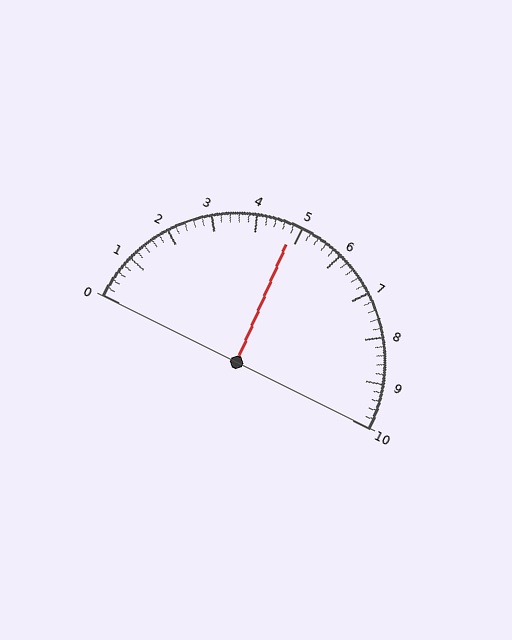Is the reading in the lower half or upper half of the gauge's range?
The reading is in the lower half of the range (0 to 10).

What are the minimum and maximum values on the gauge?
The gauge ranges from 0 to 10.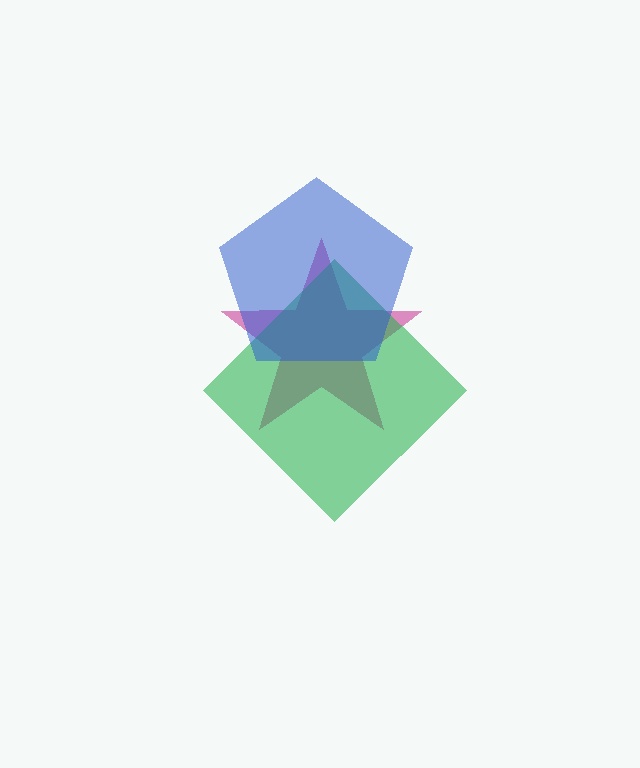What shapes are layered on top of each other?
The layered shapes are: a magenta star, a green diamond, a blue pentagon.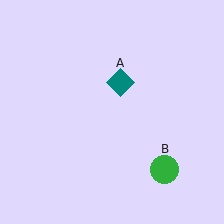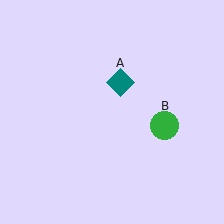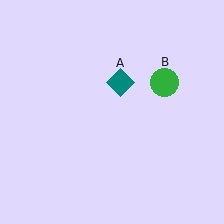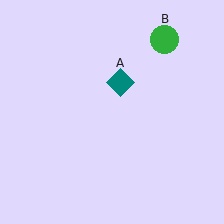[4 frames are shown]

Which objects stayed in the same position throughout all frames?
Teal diamond (object A) remained stationary.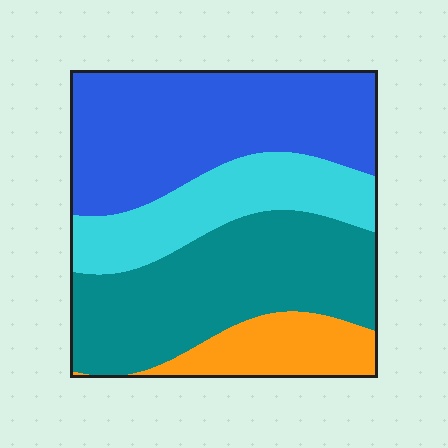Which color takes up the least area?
Orange, at roughly 10%.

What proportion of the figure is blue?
Blue covers about 35% of the figure.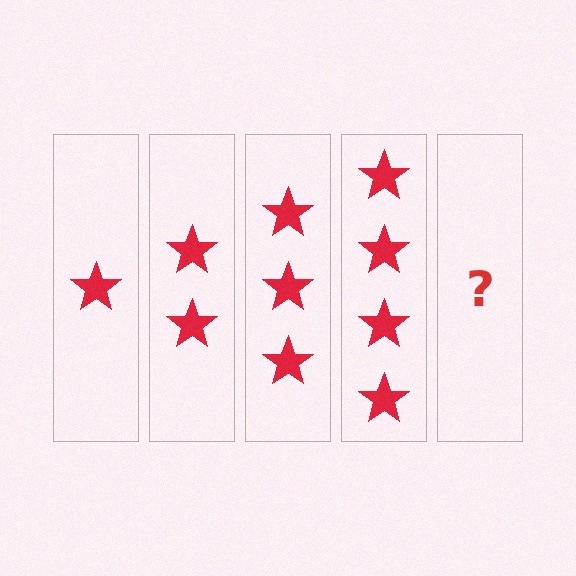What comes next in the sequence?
The next element should be 5 stars.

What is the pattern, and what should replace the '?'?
The pattern is that each step adds one more star. The '?' should be 5 stars.